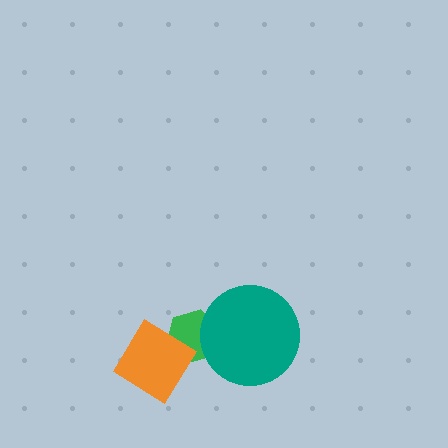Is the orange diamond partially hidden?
No, no other shape covers it.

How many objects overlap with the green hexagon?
2 objects overlap with the green hexagon.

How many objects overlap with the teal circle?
1 object overlaps with the teal circle.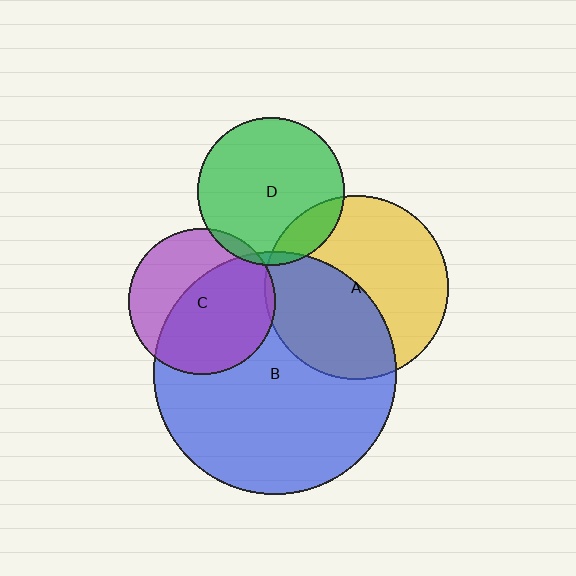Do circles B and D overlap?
Yes.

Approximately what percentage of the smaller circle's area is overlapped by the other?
Approximately 5%.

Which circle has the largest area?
Circle B (blue).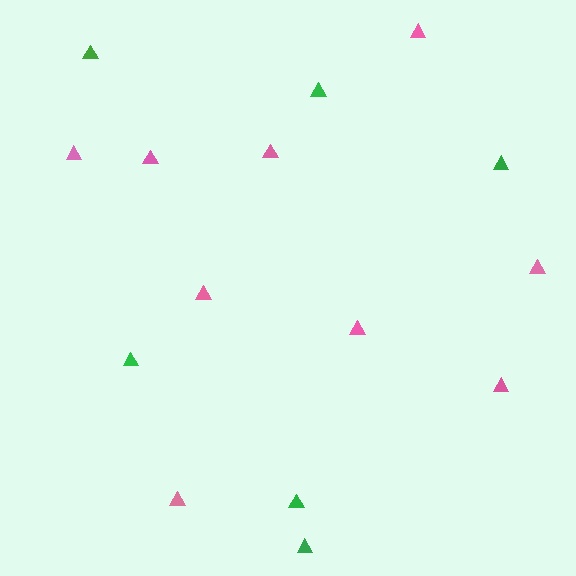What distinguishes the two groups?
There are 2 groups: one group of green triangles (6) and one group of pink triangles (9).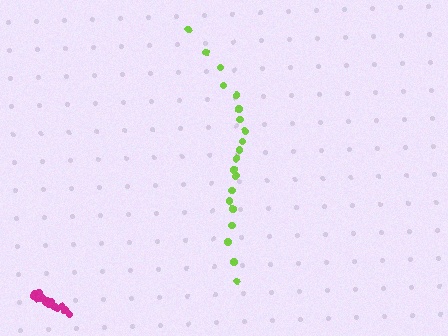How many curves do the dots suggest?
There are 2 distinct paths.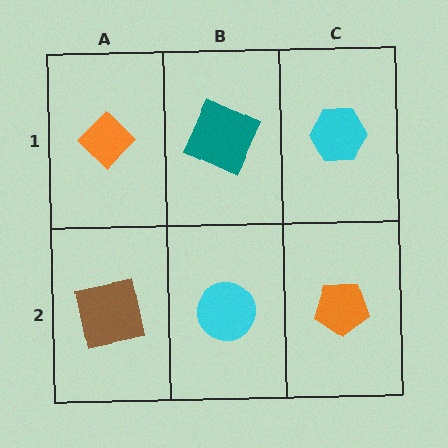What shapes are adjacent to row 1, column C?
An orange pentagon (row 2, column C), a teal square (row 1, column B).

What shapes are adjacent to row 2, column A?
An orange diamond (row 1, column A), a cyan circle (row 2, column B).